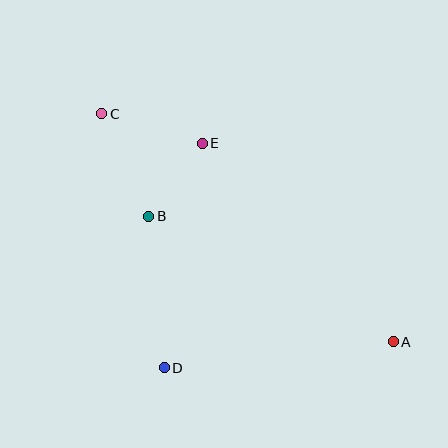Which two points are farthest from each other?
Points A and C are farthest from each other.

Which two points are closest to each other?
Points B and E are closest to each other.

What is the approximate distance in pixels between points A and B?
The distance between A and B is approximately 275 pixels.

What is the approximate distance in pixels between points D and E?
The distance between D and E is approximately 228 pixels.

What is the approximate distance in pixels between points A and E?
The distance between A and E is approximately 276 pixels.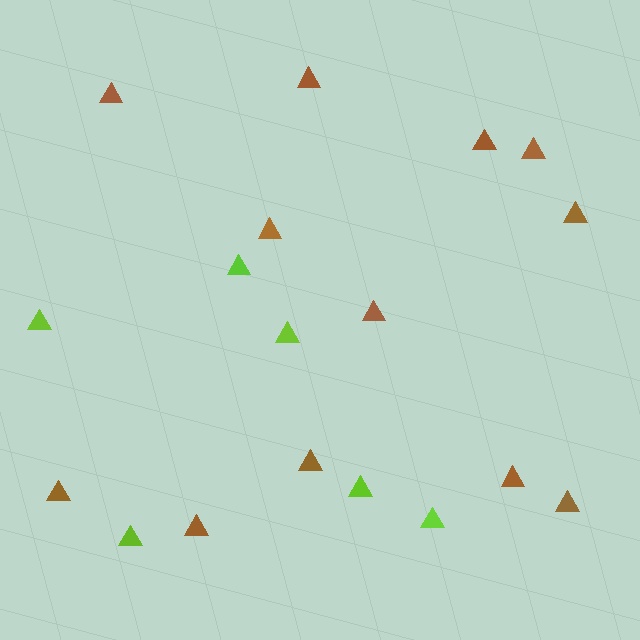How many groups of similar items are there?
There are 2 groups: one group of lime triangles (6) and one group of brown triangles (12).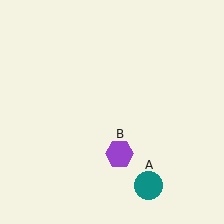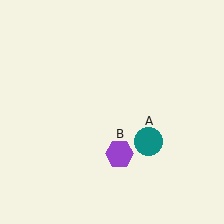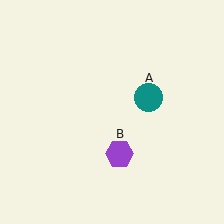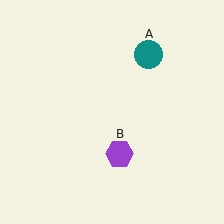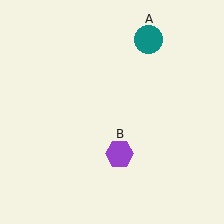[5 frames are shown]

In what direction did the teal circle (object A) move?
The teal circle (object A) moved up.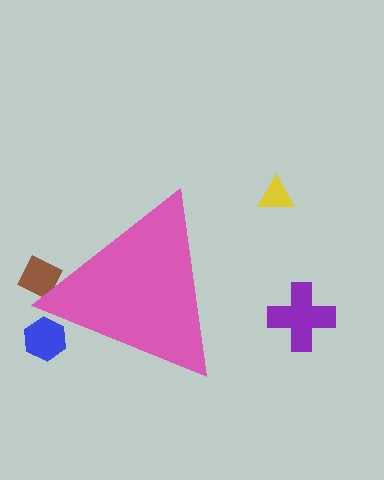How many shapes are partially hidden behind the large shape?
2 shapes are partially hidden.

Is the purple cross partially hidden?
No, the purple cross is fully visible.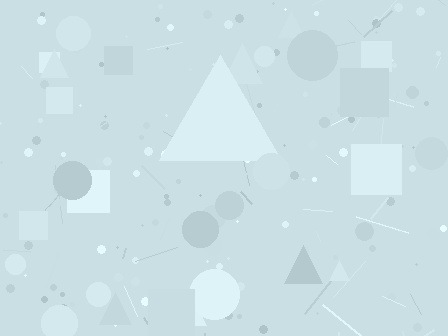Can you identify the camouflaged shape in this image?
The camouflaged shape is a triangle.